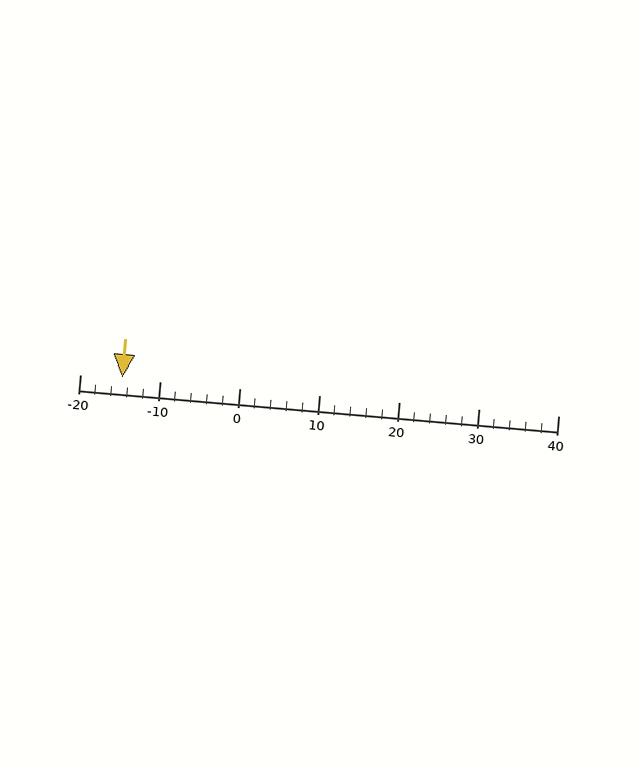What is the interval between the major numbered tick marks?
The major tick marks are spaced 10 units apart.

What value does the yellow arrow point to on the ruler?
The yellow arrow points to approximately -15.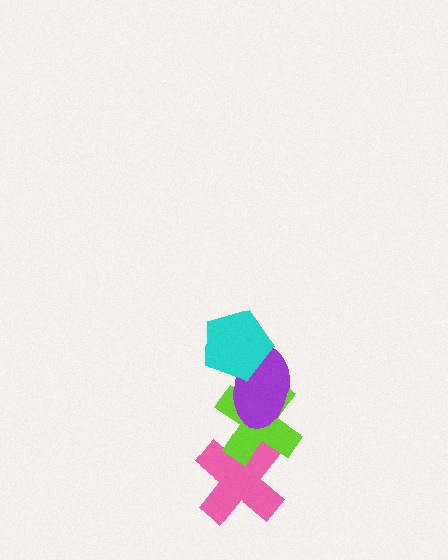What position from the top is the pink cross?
The pink cross is 4th from the top.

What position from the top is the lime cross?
The lime cross is 3rd from the top.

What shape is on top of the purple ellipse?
The cyan pentagon is on top of the purple ellipse.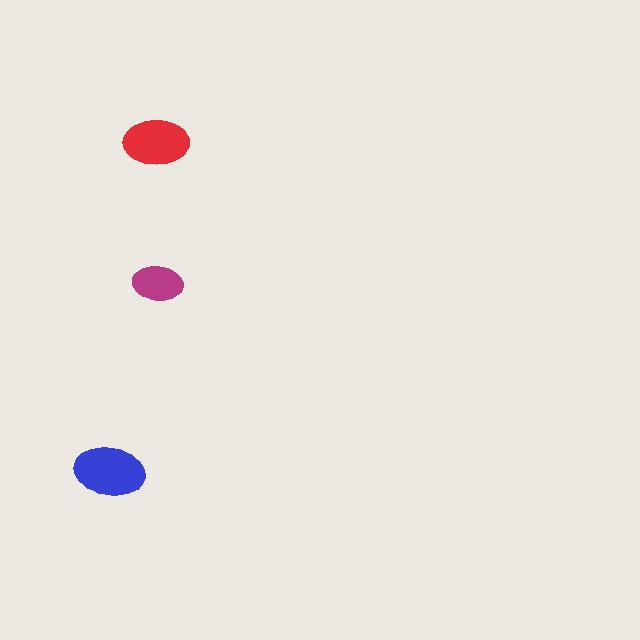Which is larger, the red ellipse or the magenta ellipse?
The red one.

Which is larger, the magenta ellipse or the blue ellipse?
The blue one.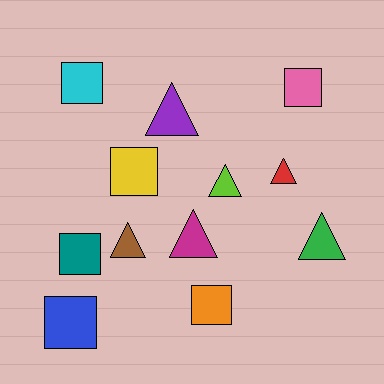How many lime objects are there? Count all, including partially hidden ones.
There is 1 lime object.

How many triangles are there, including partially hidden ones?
There are 6 triangles.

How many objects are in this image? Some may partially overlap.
There are 12 objects.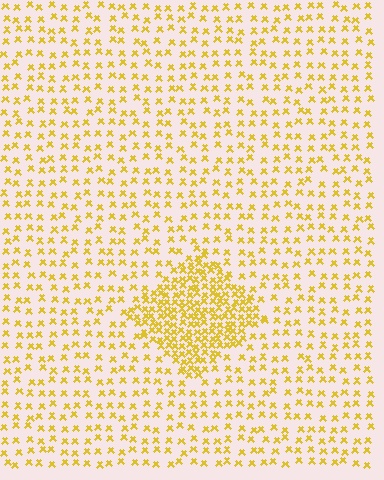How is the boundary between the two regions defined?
The boundary is defined by a change in element density (approximately 2.5x ratio). All elements are the same color, size, and shape.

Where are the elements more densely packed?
The elements are more densely packed inside the diamond boundary.